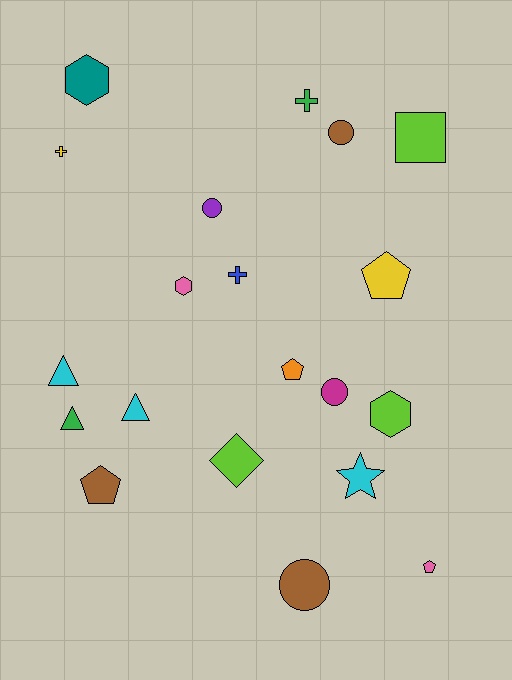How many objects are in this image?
There are 20 objects.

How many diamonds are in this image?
There is 1 diamond.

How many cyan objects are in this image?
There are 3 cyan objects.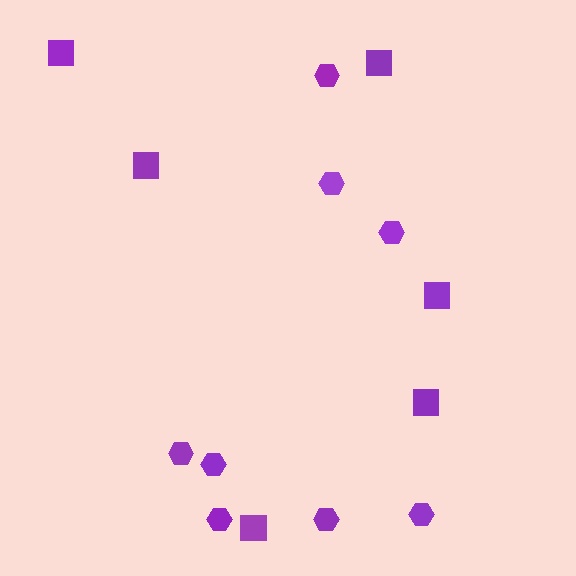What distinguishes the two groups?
There are 2 groups: one group of hexagons (8) and one group of squares (6).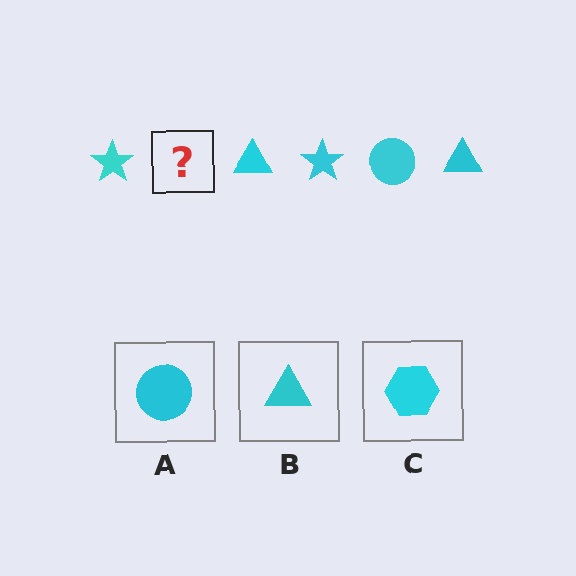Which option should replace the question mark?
Option A.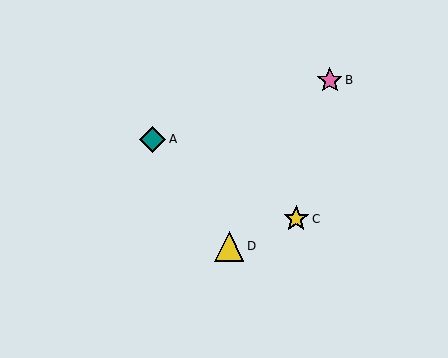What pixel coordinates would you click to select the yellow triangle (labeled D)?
Click at (229, 246) to select the yellow triangle D.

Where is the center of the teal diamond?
The center of the teal diamond is at (153, 139).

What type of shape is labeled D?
Shape D is a yellow triangle.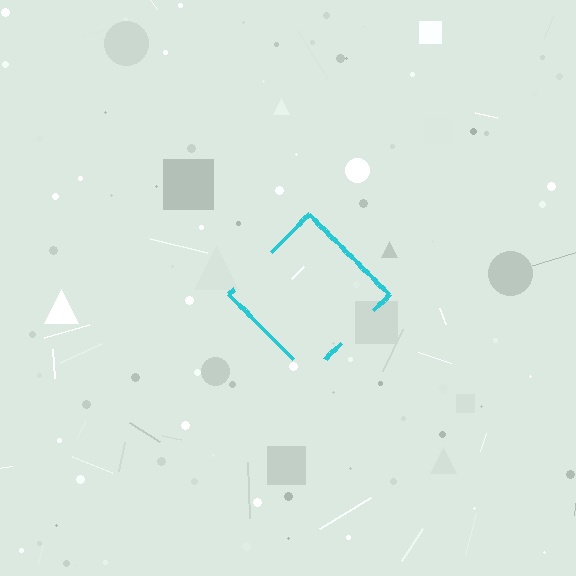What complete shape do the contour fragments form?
The contour fragments form a diamond.